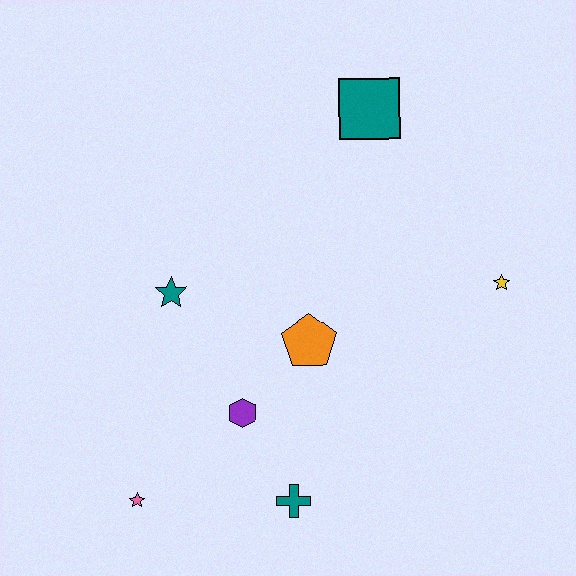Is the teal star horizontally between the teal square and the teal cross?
No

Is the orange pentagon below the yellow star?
Yes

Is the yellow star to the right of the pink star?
Yes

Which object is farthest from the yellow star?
The pink star is farthest from the yellow star.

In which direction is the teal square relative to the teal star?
The teal square is to the right of the teal star.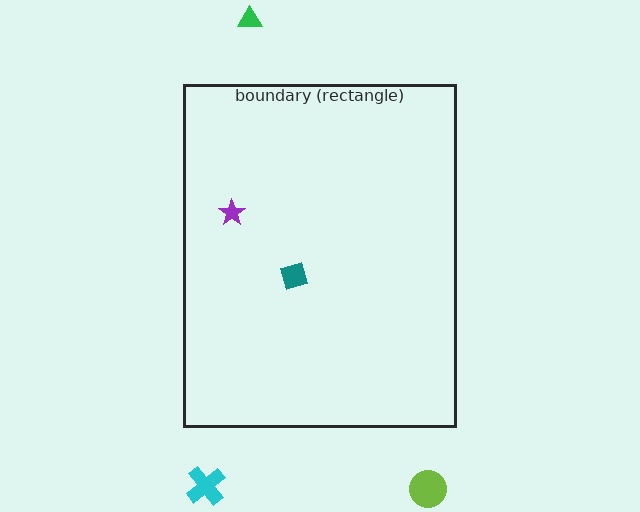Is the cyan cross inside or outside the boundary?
Outside.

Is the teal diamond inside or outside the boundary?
Inside.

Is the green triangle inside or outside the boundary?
Outside.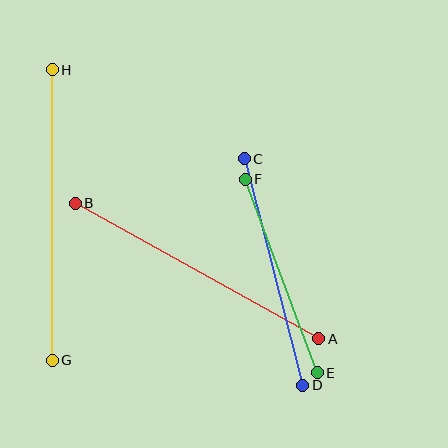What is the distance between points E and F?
The distance is approximately 206 pixels.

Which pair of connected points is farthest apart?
Points G and H are farthest apart.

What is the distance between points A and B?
The distance is approximately 279 pixels.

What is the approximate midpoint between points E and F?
The midpoint is at approximately (281, 276) pixels.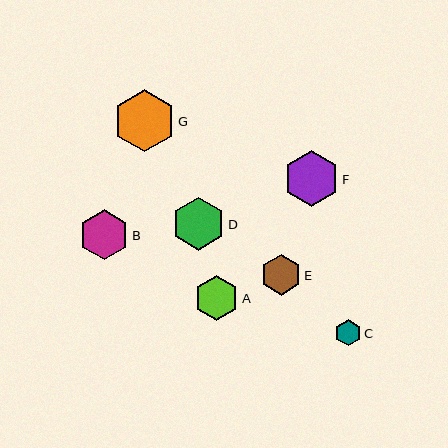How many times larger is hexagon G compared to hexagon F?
Hexagon G is approximately 1.1 times the size of hexagon F.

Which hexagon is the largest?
Hexagon G is the largest with a size of approximately 62 pixels.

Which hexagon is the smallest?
Hexagon C is the smallest with a size of approximately 26 pixels.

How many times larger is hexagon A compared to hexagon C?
Hexagon A is approximately 1.7 times the size of hexagon C.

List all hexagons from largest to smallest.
From largest to smallest: G, F, D, B, A, E, C.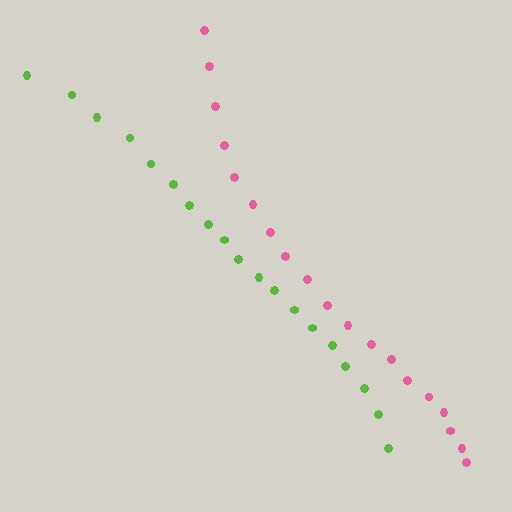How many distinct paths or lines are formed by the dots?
There are 2 distinct paths.